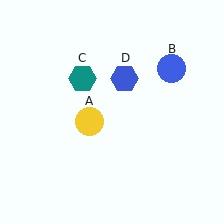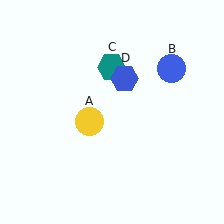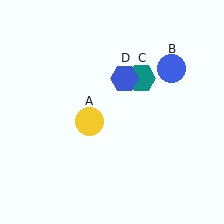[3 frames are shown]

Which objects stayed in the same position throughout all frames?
Yellow circle (object A) and blue circle (object B) and blue hexagon (object D) remained stationary.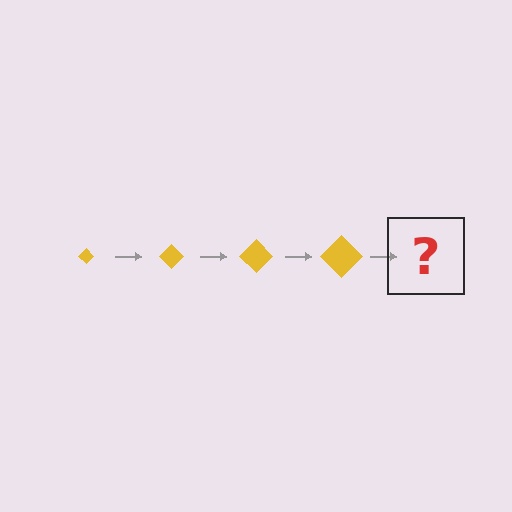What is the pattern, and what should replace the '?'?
The pattern is that the diamond gets progressively larger each step. The '?' should be a yellow diamond, larger than the previous one.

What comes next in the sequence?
The next element should be a yellow diamond, larger than the previous one.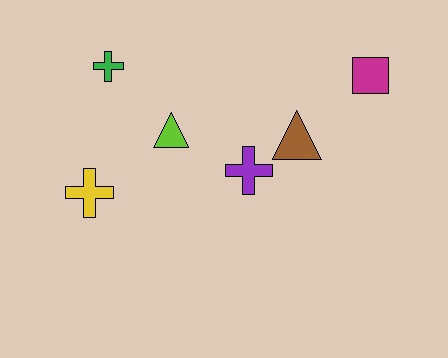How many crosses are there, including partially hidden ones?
There are 3 crosses.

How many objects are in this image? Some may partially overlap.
There are 6 objects.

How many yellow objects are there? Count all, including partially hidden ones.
There is 1 yellow object.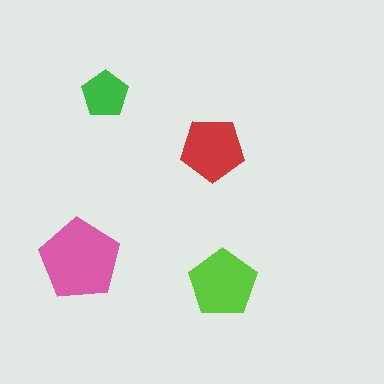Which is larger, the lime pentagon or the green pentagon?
The lime one.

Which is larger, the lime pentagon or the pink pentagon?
The pink one.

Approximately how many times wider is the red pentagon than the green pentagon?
About 1.5 times wider.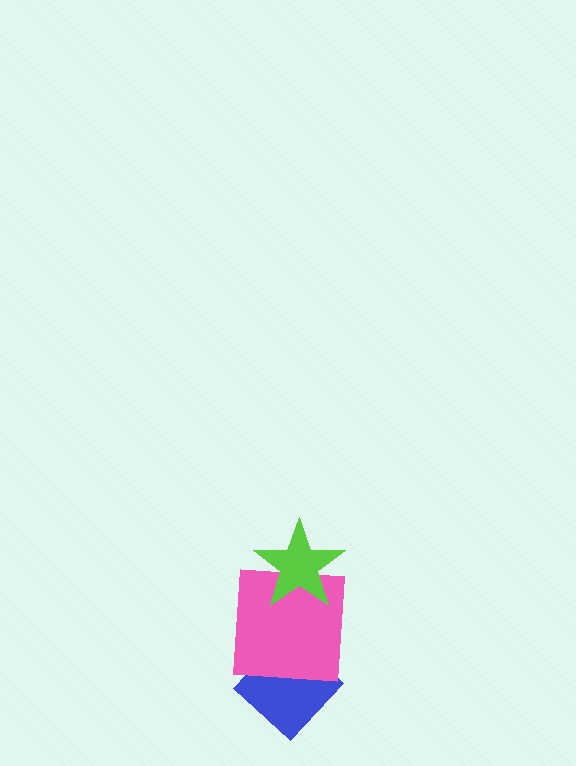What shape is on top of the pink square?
The lime star is on top of the pink square.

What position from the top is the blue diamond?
The blue diamond is 3rd from the top.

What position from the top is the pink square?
The pink square is 2nd from the top.